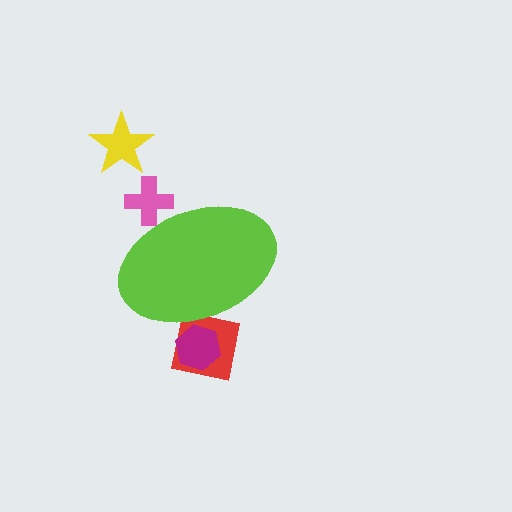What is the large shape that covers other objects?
A lime ellipse.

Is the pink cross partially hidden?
Yes, the pink cross is partially hidden behind the lime ellipse.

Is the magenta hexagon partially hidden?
Yes, the magenta hexagon is partially hidden behind the lime ellipse.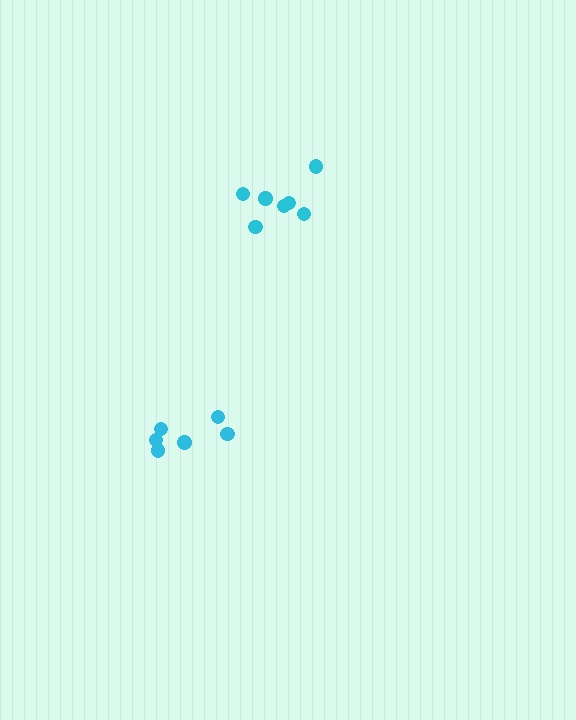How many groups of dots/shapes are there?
There are 2 groups.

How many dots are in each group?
Group 1: 7 dots, Group 2: 6 dots (13 total).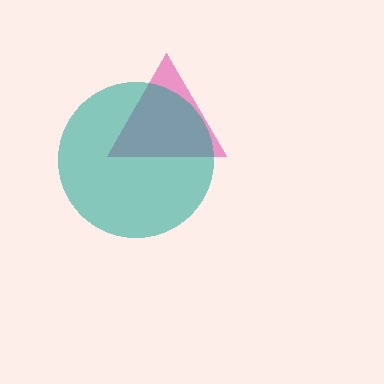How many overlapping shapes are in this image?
There are 2 overlapping shapes in the image.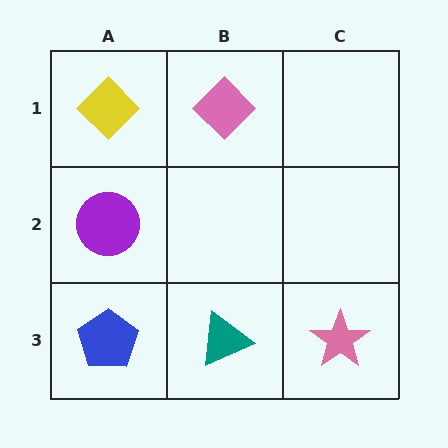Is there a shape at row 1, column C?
No, that cell is empty.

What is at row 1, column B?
A pink diamond.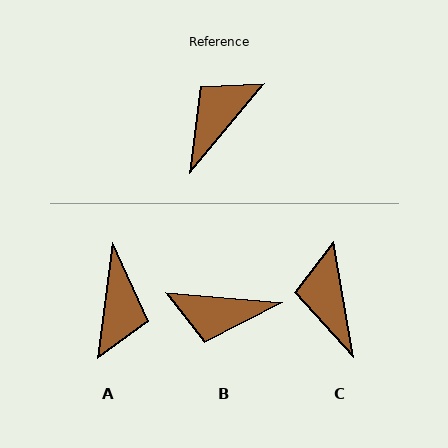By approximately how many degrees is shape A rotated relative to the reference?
Approximately 147 degrees clockwise.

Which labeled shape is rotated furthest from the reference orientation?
A, about 147 degrees away.